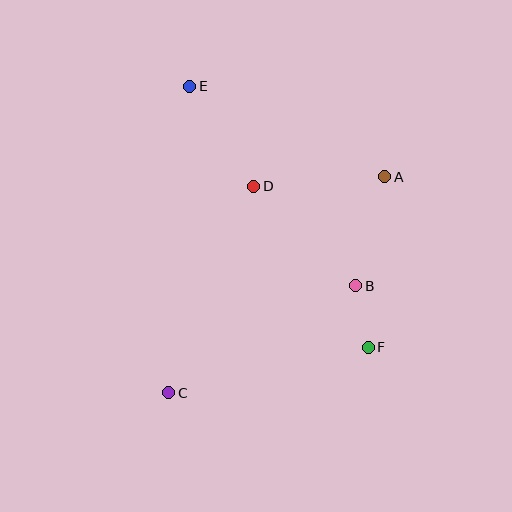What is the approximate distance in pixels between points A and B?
The distance between A and B is approximately 113 pixels.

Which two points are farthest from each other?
Points E and F are farthest from each other.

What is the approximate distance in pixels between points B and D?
The distance between B and D is approximately 142 pixels.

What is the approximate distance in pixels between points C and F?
The distance between C and F is approximately 205 pixels.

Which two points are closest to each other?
Points B and F are closest to each other.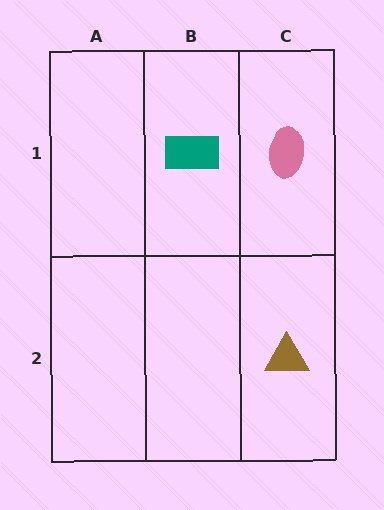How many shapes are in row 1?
2 shapes.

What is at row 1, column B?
A teal rectangle.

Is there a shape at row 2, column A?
No, that cell is empty.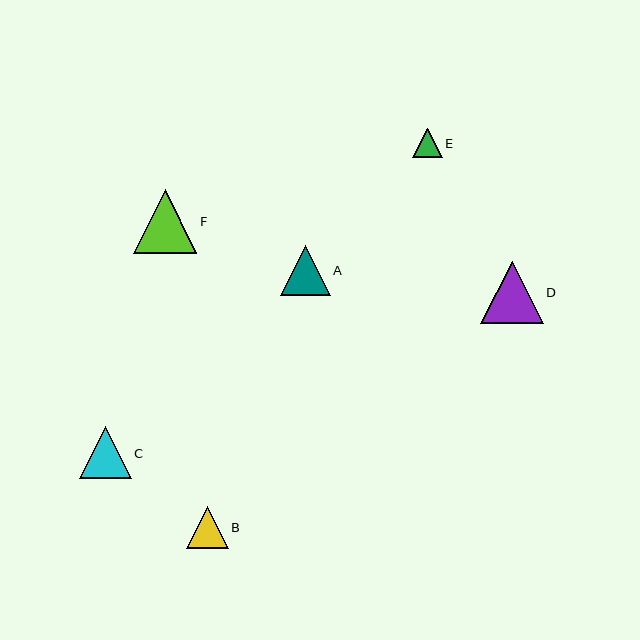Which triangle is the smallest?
Triangle E is the smallest with a size of approximately 30 pixels.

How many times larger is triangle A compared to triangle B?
Triangle A is approximately 1.2 times the size of triangle B.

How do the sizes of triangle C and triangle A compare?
Triangle C and triangle A are approximately the same size.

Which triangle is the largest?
Triangle F is the largest with a size of approximately 63 pixels.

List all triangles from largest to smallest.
From largest to smallest: F, D, C, A, B, E.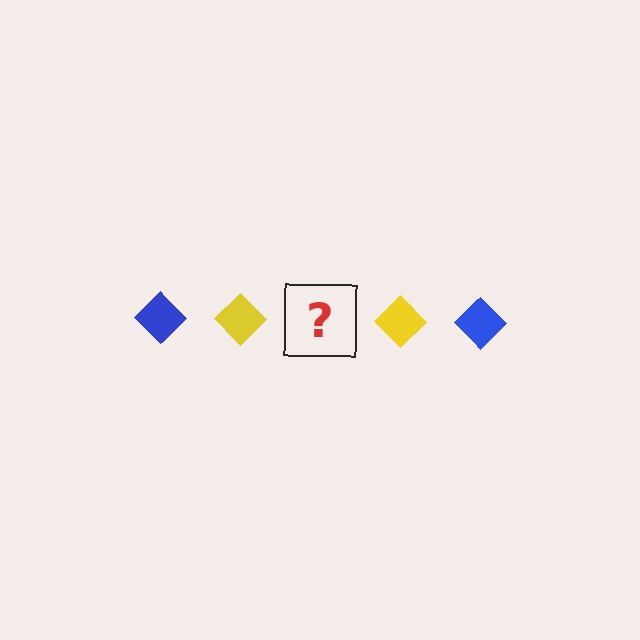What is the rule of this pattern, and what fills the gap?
The rule is that the pattern cycles through blue, yellow diamonds. The gap should be filled with a blue diamond.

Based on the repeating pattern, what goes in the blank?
The blank should be a blue diamond.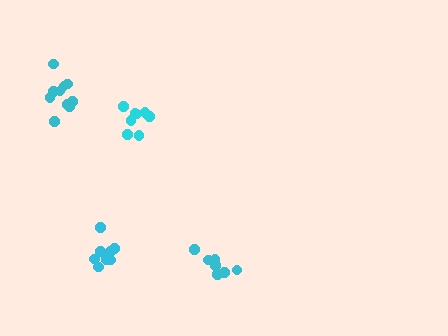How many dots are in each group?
Group 1: 10 dots, Group 2: 8 dots, Group 3: 9 dots, Group 4: 7 dots (34 total).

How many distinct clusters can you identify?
There are 4 distinct clusters.